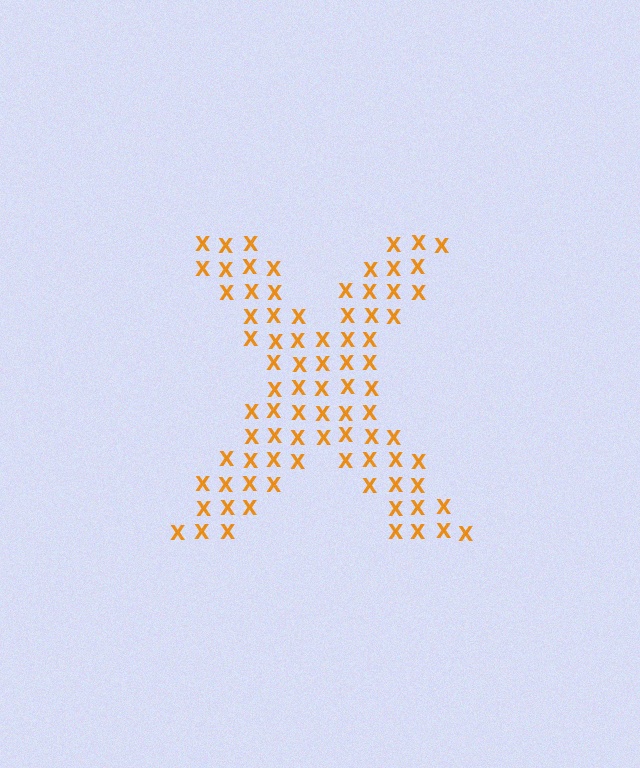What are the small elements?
The small elements are letter X's.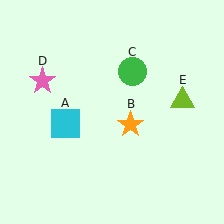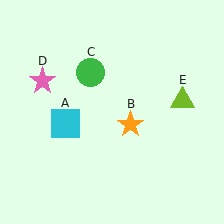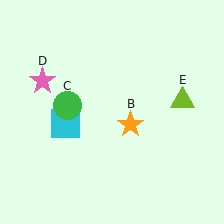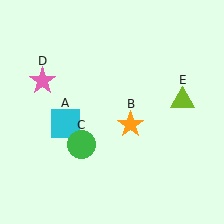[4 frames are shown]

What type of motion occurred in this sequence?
The green circle (object C) rotated counterclockwise around the center of the scene.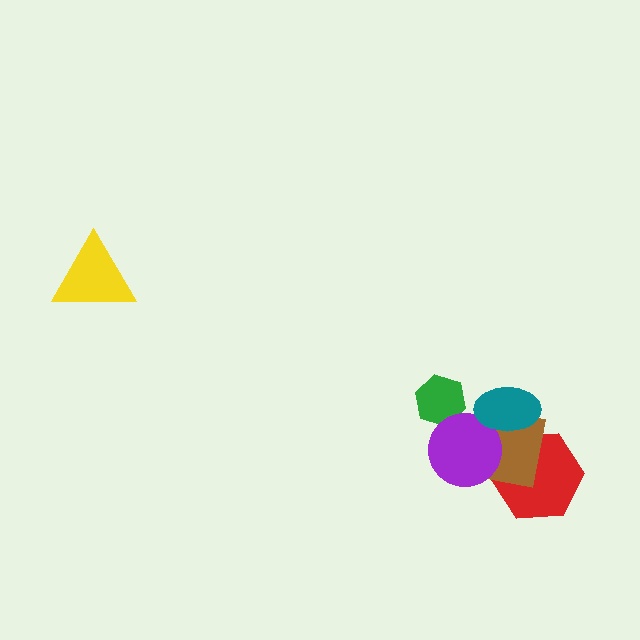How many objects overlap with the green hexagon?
1 object overlaps with the green hexagon.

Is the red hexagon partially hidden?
Yes, it is partially covered by another shape.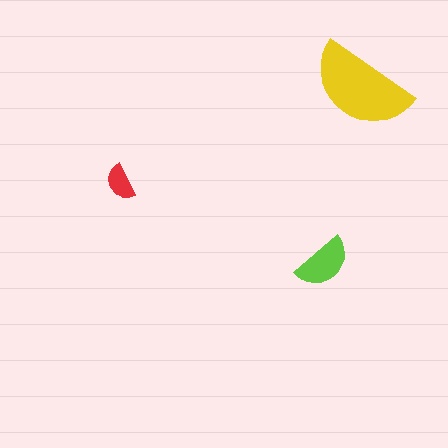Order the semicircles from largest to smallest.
the yellow one, the lime one, the red one.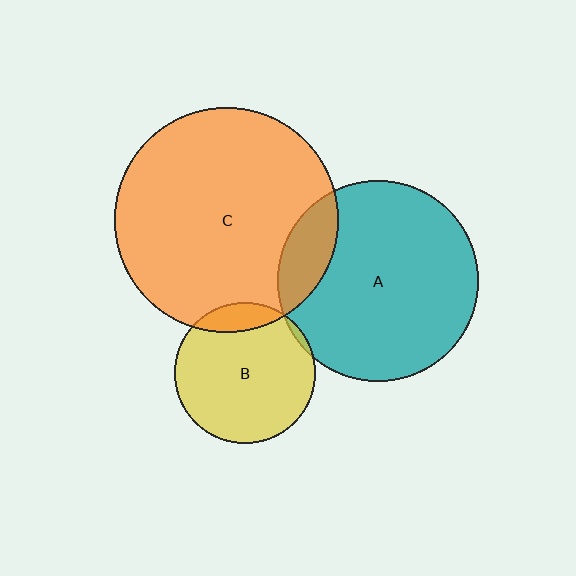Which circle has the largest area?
Circle C (orange).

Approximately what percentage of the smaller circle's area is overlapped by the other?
Approximately 5%.